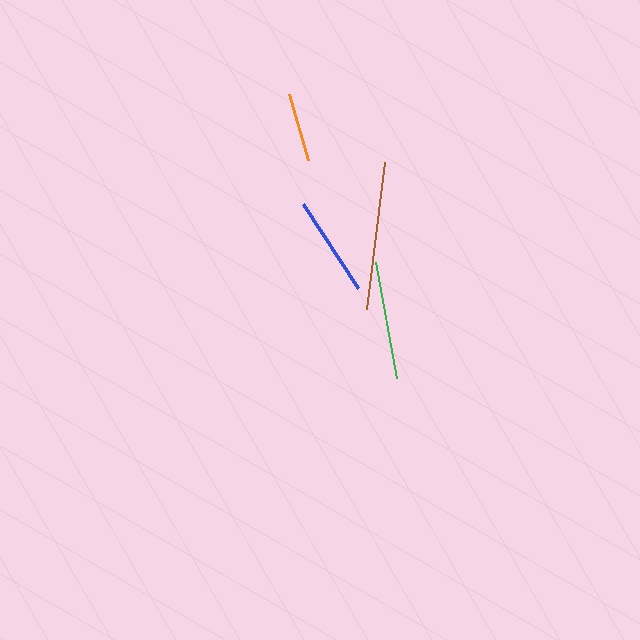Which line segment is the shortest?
The orange line is the shortest at approximately 69 pixels.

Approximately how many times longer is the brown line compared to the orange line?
The brown line is approximately 2.1 times the length of the orange line.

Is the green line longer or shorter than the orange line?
The green line is longer than the orange line.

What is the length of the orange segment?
The orange segment is approximately 69 pixels long.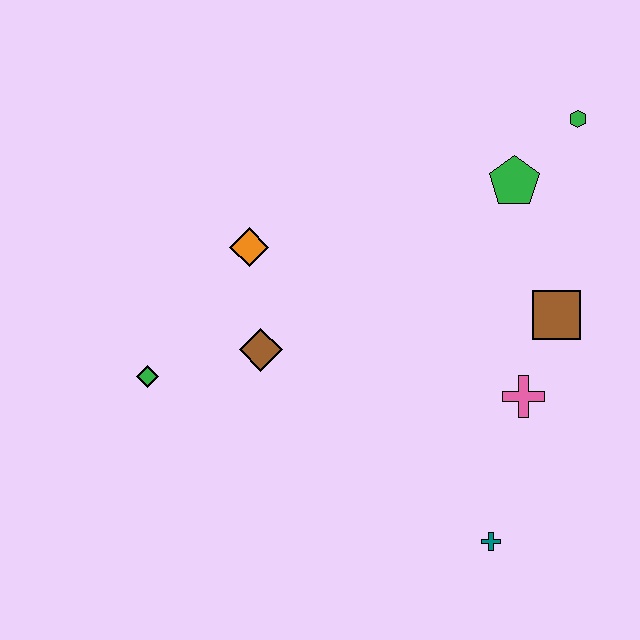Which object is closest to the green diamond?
The brown diamond is closest to the green diamond.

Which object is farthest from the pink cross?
The green diamond is farthest from the pink cross.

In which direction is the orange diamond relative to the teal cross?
The orange diamond is above the teal cross.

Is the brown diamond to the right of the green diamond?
Yes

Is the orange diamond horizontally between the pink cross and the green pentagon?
No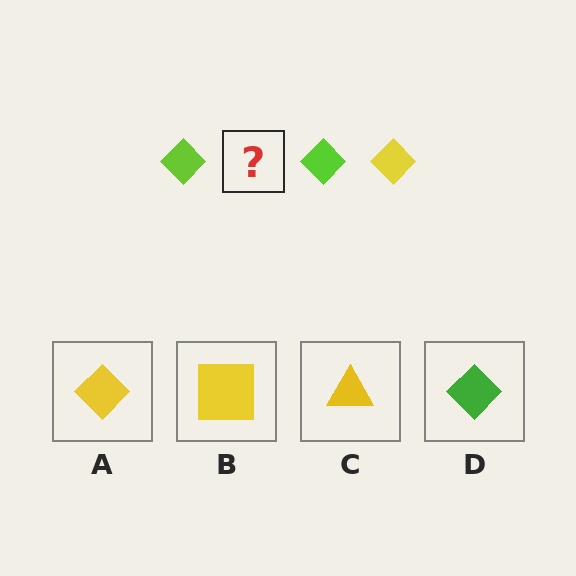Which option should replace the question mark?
Option A.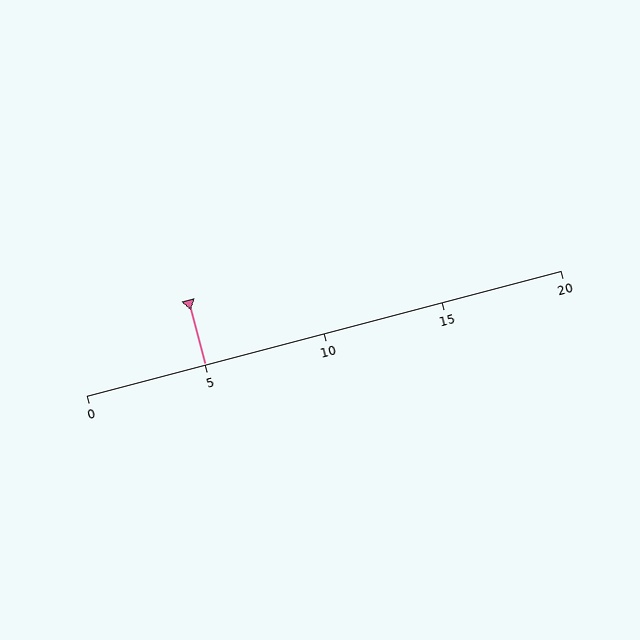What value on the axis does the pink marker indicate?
The marker indicates approximately 5.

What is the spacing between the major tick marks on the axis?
The major ticks are spaced 5 apart.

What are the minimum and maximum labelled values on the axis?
The axis runs from 0 to 20.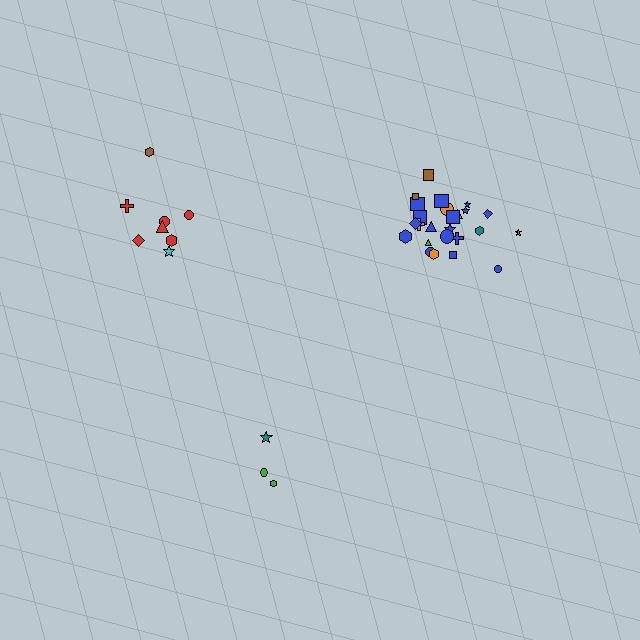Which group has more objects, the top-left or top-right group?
The top-right group.